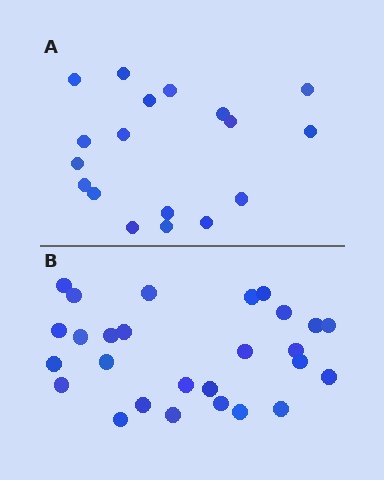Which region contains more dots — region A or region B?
Region B (the bottom region) has more dots.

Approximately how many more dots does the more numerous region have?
Region B has roughly 8 or so more dots than region A.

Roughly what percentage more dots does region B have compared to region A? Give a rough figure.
About 50% more.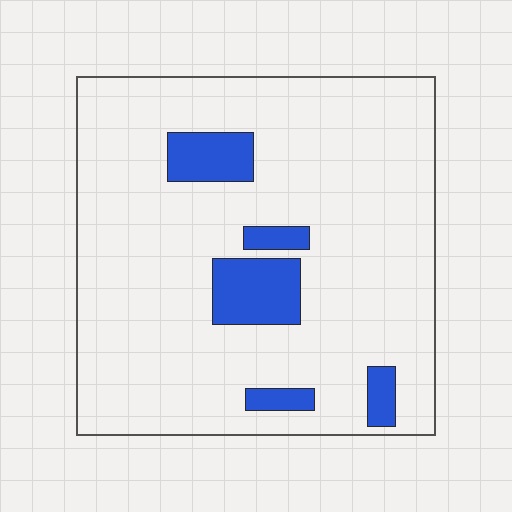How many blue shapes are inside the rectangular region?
5.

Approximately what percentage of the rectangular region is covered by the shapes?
Approximately 10%.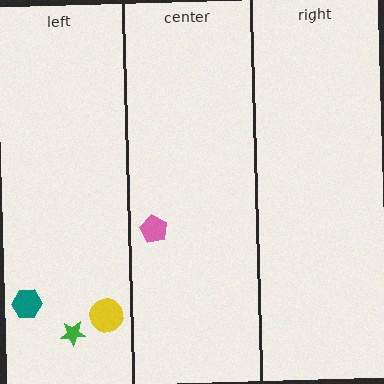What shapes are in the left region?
The teal hexagon, the green star, the yellow circle.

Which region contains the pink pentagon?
The center region.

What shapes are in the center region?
The pink pentagon.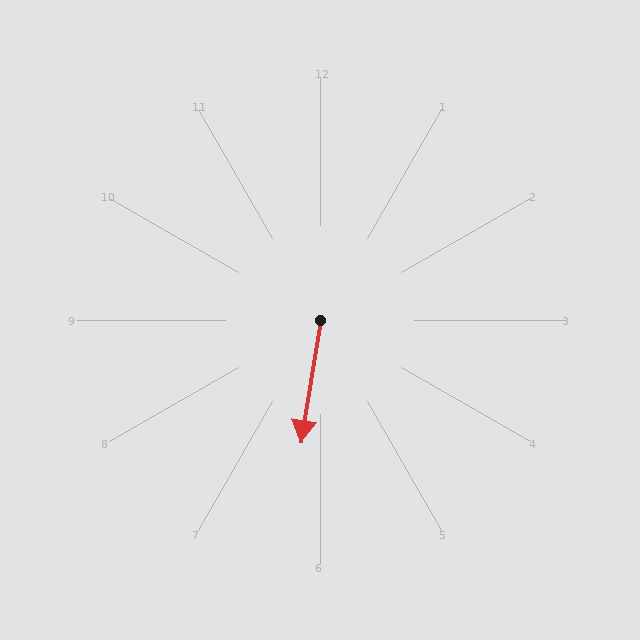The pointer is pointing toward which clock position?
Roughly 6 o'clock.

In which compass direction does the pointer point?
South.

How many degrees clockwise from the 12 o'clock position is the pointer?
Approximately 189 degrees.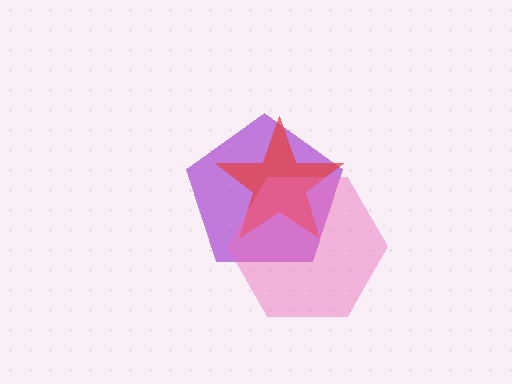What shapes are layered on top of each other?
The layered shapes are: a purple pentagon, a red star, a pink hexagon.